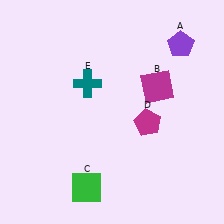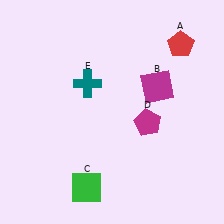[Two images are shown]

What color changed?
The pentagon (A) changed from purple in Image 1 to red in Image 2.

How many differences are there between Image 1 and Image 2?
There is 1 difference between the two images.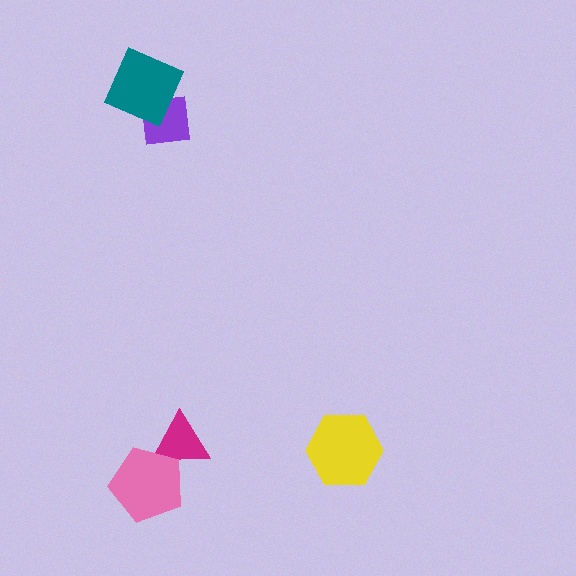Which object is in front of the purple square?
The teal diamond is in front of the purple square.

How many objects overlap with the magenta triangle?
1 object overlaps with the magenta triangle.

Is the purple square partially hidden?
Yes, it is partially covered by another shape.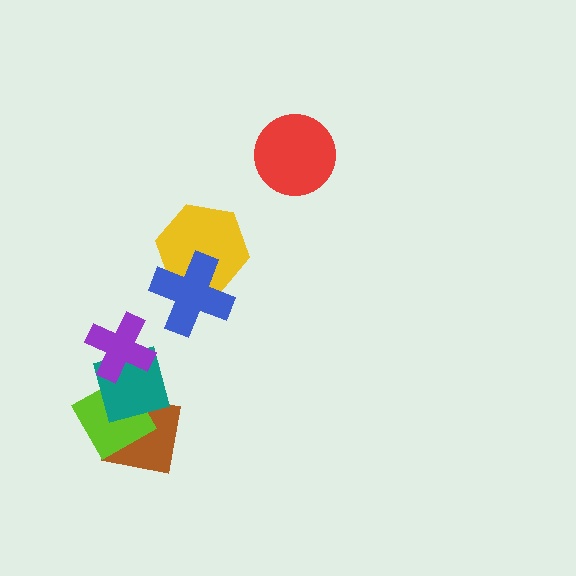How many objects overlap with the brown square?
2 objects overlap with the brown square.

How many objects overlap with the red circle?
0 objects overlap with the red circle.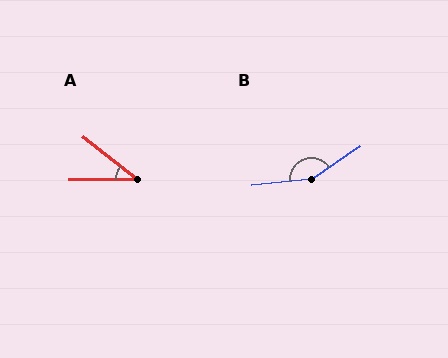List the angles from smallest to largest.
A (39°), B (152°).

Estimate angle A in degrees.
Approximately 39 degrees.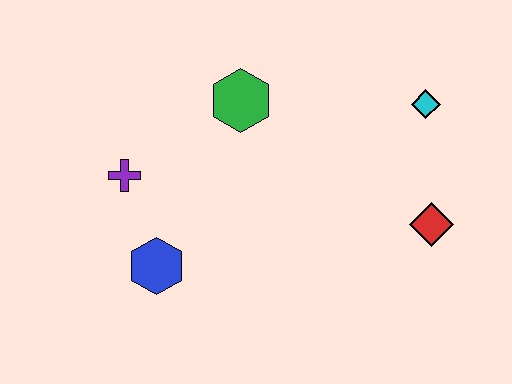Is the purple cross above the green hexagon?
No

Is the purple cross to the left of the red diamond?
Yes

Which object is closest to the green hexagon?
The purple cross is closest to the green hexagon.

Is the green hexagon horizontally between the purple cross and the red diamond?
Yes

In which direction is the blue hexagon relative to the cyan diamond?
The blue hexagon is to the left of the cyan diamond.